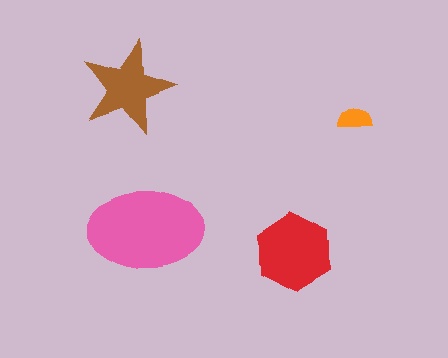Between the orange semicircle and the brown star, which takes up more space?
The brown star.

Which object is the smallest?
The orange semicircle.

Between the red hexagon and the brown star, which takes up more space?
The red hexagon.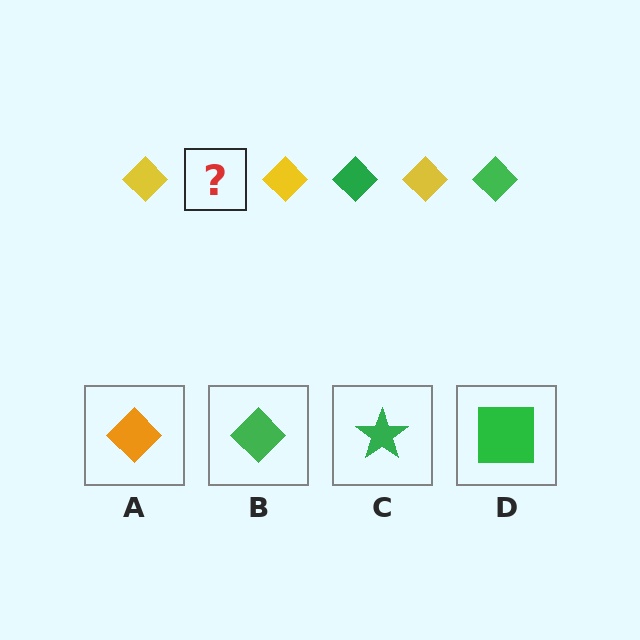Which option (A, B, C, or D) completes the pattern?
B.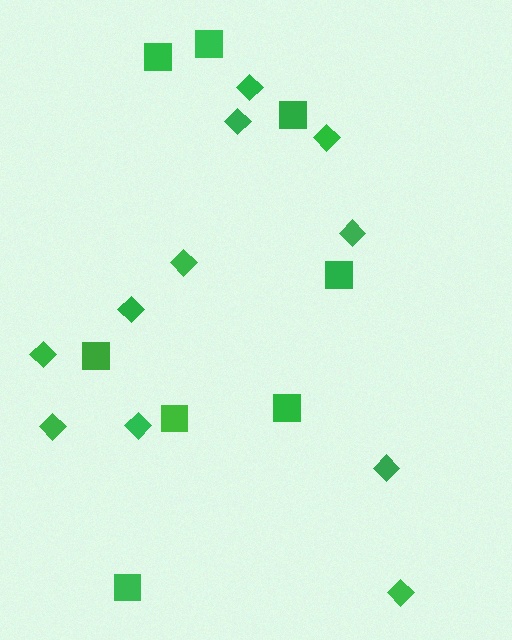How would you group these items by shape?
There are 2 groups: one group of diamonds (11) and one group of squares (8).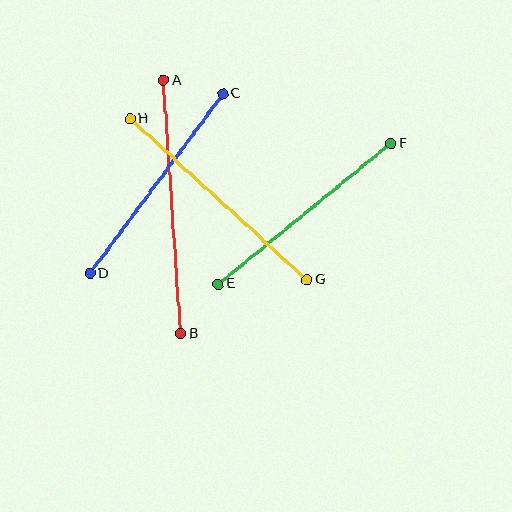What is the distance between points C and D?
The distance is approximately 223 pixels.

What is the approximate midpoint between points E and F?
The midpoint is at approximately (305, 214) pixels.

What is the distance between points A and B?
The distance is approximately 254 pixels.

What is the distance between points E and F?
The distance is approximately 223 pixels.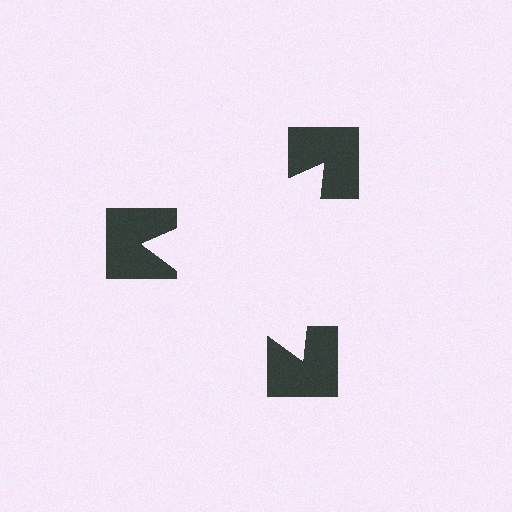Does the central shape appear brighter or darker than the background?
It typically appears slightly brighter than the background, even though no actual brightness change is drawn.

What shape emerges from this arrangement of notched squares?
An illusory triangle — its edges are inferred from the aligned wedge cuts in the notched squares, not physically drawn.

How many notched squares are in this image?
There are 3 — one at each vertex of the illusory triangle.